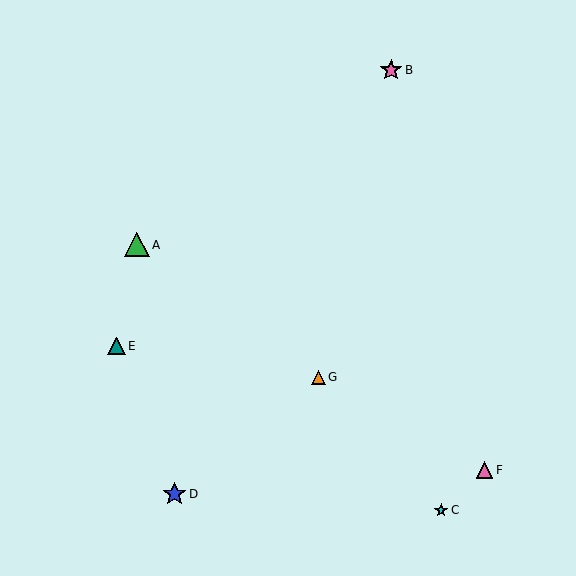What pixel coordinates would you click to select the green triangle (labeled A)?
Click at (137, 245) to select the green triangle A.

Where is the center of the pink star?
The center of the pink star is at (391, 70).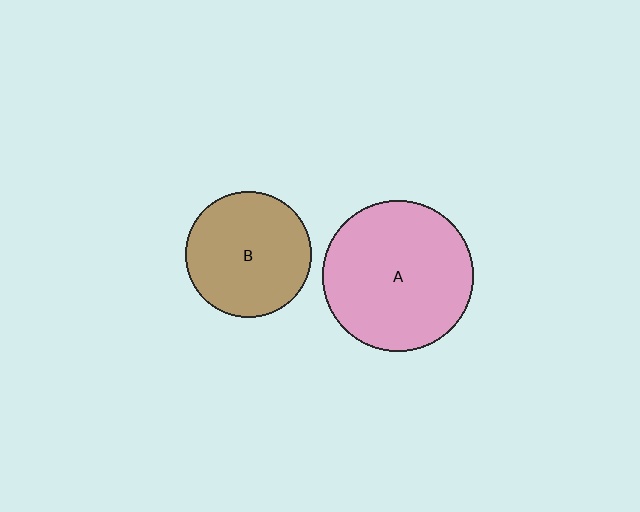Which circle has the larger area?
Circle A (pink).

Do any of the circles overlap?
No, none of the circles overlap.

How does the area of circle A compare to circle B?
Approximately 1.4 times.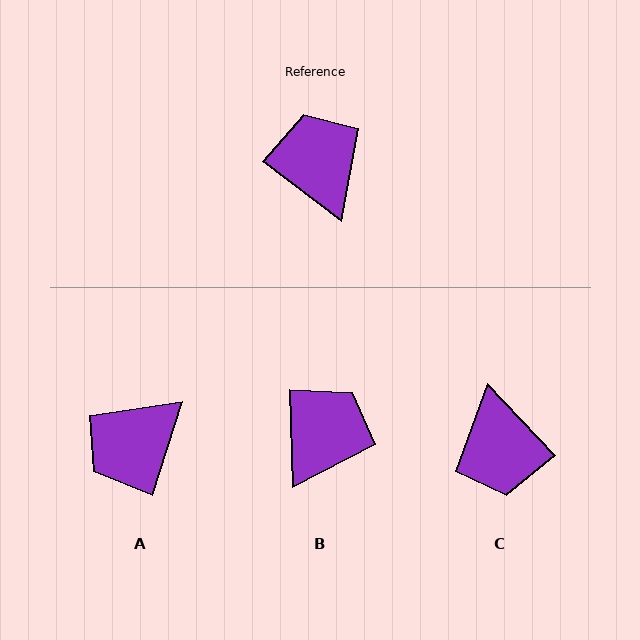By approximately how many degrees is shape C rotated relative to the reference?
Approximately 170 degrees counter-clockwise.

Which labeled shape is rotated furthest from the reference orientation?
C, about 170 degrees away.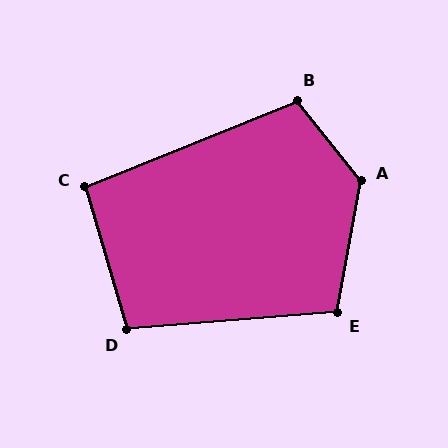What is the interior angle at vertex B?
Approximately 106 degrees (obtuse).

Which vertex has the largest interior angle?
A, at approximately 131 degrees.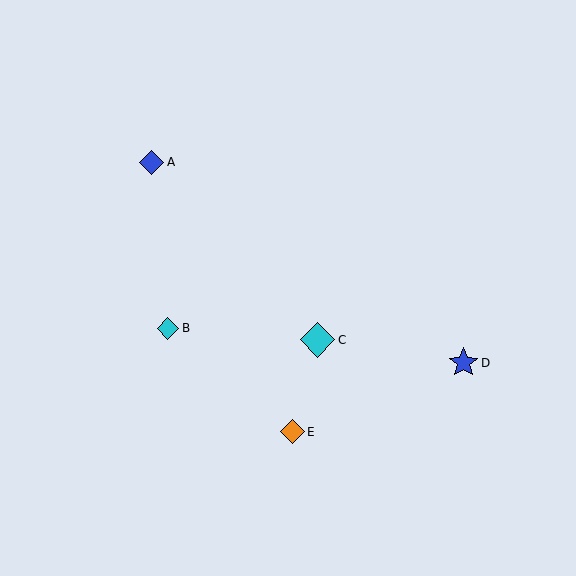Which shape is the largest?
The cyan diamond (labeled C) is the largest.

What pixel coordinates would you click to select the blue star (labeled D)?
Click at (463, 363) to select the blue star D.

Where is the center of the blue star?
The center of the blue star is at (463, 363).